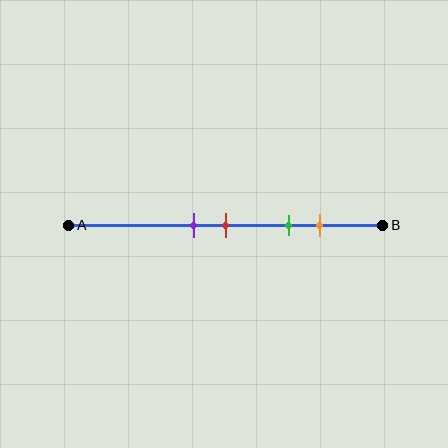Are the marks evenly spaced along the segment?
No, the marks are not evenly spaced.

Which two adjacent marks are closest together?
The purple and red marks are the closest adjacent pair.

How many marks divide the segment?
There are 4 marks dividing the segment.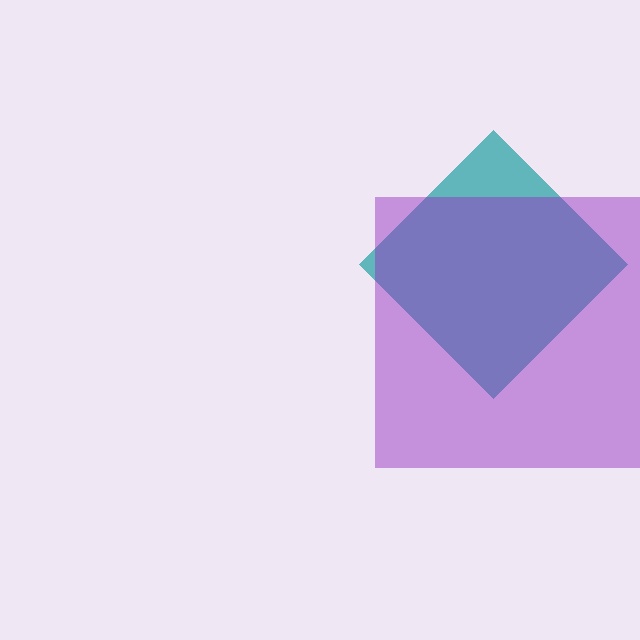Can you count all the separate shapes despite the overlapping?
Yes, there are 2 separate shapes.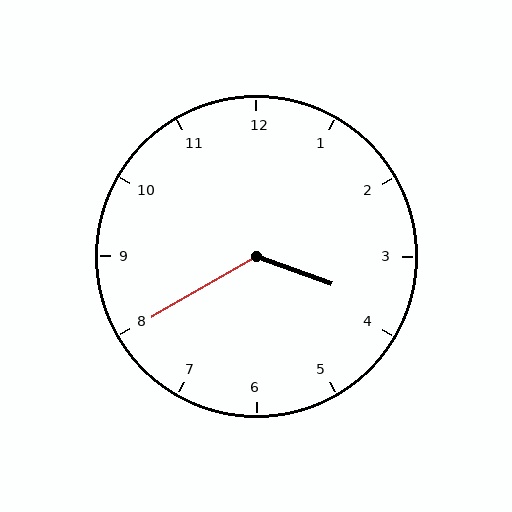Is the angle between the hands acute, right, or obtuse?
It is obtuse.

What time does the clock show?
3:40.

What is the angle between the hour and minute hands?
Approximately 130 degrees.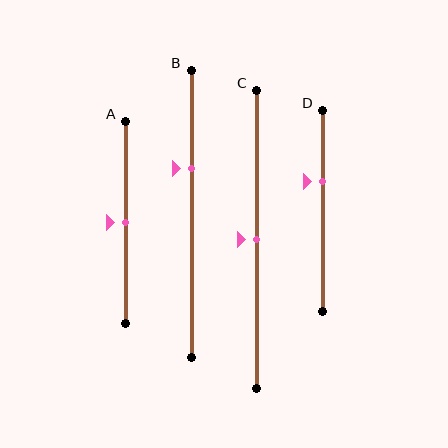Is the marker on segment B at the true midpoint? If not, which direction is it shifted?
No, the marker on segment B is shifted upward by about 16% of the segment length.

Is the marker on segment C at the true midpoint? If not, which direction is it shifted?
Yes, the marker on segment C is at the true midpoint.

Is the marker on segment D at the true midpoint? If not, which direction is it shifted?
No, the marker on segment D is shifted upward by about 15% of the segment length.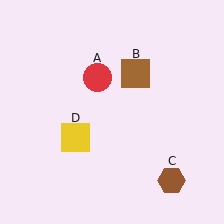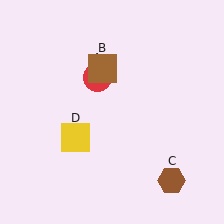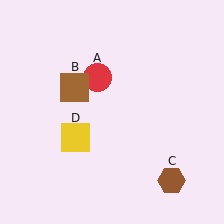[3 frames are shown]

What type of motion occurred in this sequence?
The brown square (object B) rotated counterclockwise around the center of the scene.